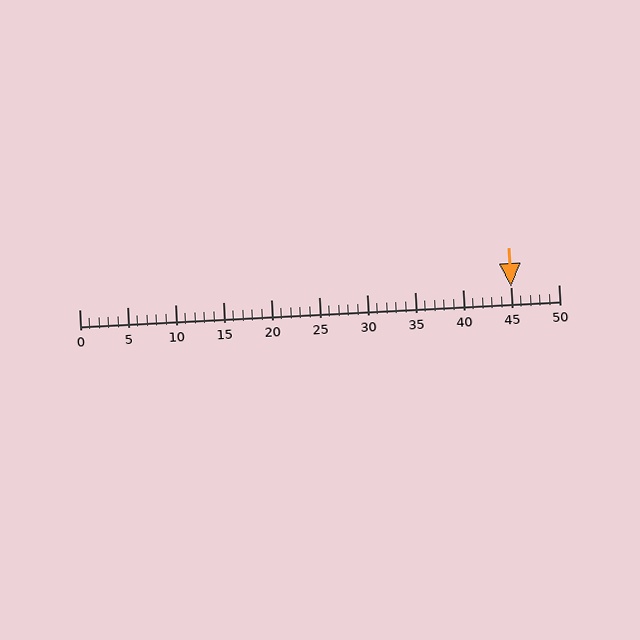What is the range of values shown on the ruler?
The ruler shows values from 0 to 50.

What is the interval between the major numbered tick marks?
The major tick marks are spaced 5 units apart.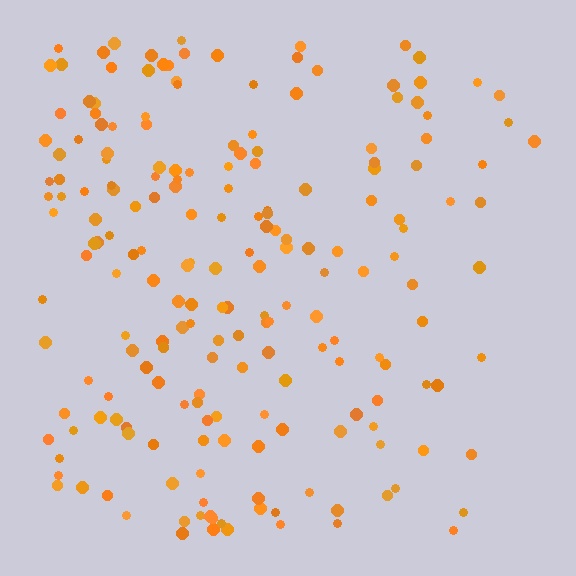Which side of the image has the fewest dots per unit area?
The right.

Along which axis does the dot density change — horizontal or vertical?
Horizontal.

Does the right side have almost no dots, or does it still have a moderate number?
Still a moderate number, just noticeably fewer than the left.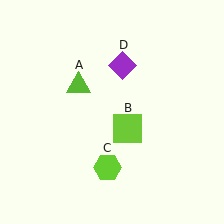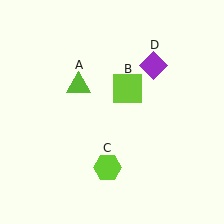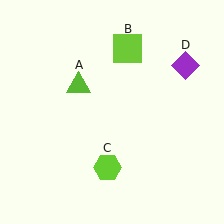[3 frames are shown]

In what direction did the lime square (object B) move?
The lime square (object B) moved up.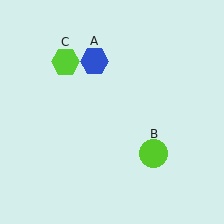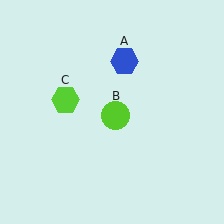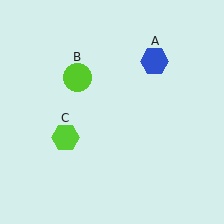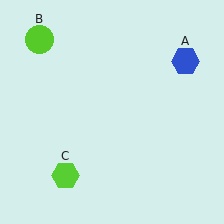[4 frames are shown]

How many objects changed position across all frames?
3 objects changed position: blue hexagon (object A), lime circle (object B), lime hexagon (object C).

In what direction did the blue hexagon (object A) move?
The blue hexagon (object A) moved right.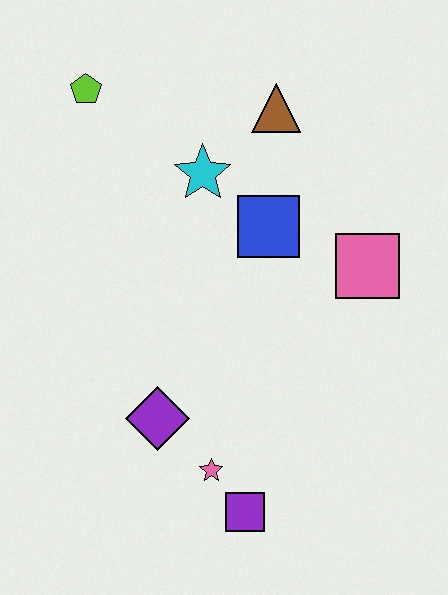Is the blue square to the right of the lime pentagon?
Yes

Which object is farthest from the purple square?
The lime pentagon is farthest from the purple square.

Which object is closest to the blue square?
The cyan star is closest to the blue square.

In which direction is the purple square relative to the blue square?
The purple square is below the blue square.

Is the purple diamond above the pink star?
Yes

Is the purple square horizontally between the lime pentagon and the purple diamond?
No